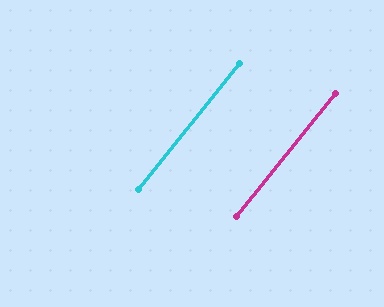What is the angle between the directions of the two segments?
Approximately 0 degrees.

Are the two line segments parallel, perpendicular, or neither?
Parallel — their directions differ by only 0.1°.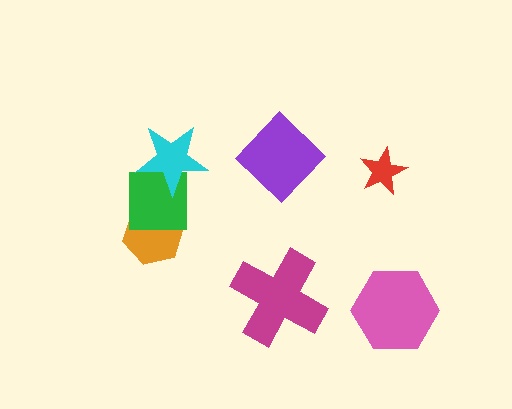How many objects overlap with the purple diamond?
0 objects overlap with the purple diamond.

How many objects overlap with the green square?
2 objects overlap with the green square.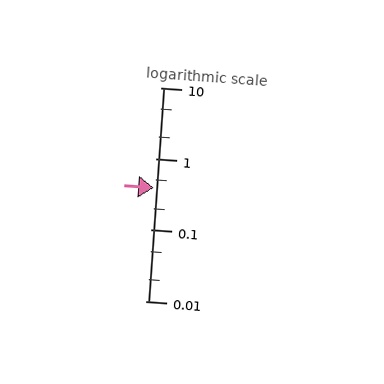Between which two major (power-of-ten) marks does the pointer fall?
The pointer is between 0.1 and 1.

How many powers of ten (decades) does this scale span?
The scale spans 3 decades, from 0.01 to 10.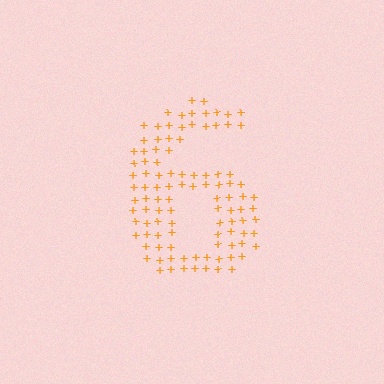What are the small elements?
The small elements are plus signs.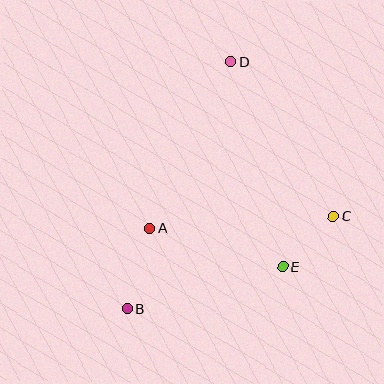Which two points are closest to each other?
Points C and E are closest to each other.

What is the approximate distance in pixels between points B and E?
The distance between B and E is approximately 161 pixels.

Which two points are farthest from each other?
Points B and D are farthest from each other.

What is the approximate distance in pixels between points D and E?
The distance between D and E is approximately 212 pixels.